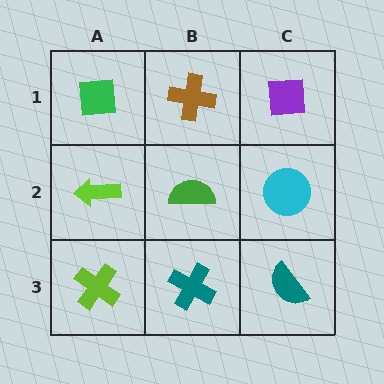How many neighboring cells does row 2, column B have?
4.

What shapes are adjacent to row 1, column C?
A cyan circle (row 2, column C), a brown cross (row 1, column B).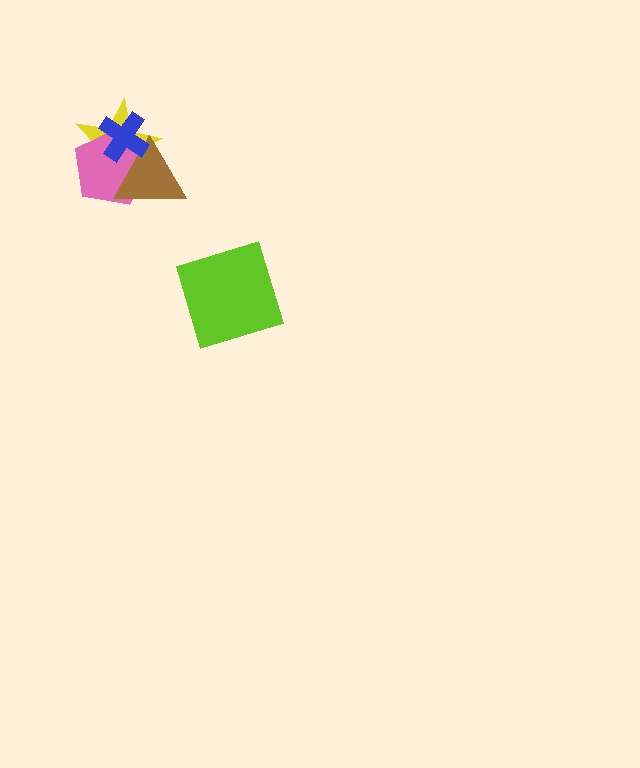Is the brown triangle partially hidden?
Yes, it is partially covered by another shape.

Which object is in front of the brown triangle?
The blue cross is in front of the brown triangle.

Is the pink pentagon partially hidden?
Yes, it is partially covered by another shape.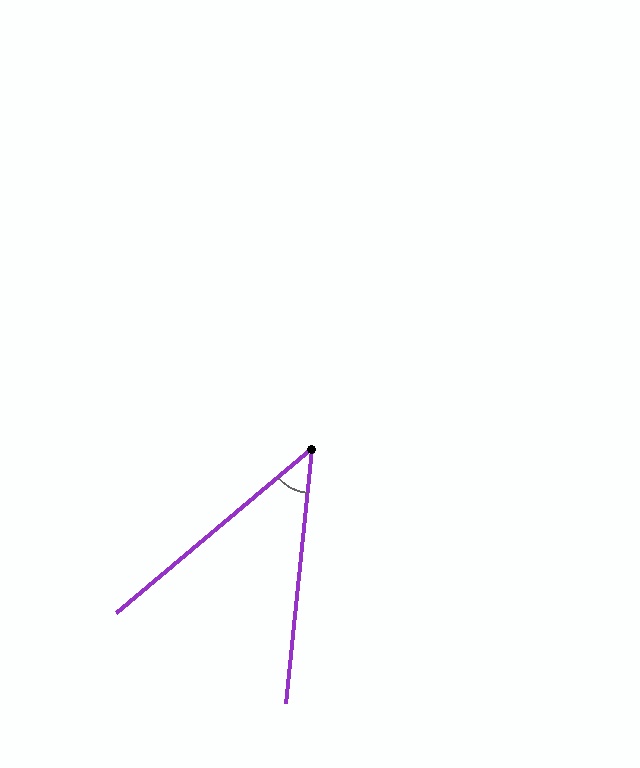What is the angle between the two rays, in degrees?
Approximately 44 degrees.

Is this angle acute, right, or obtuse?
It is acute.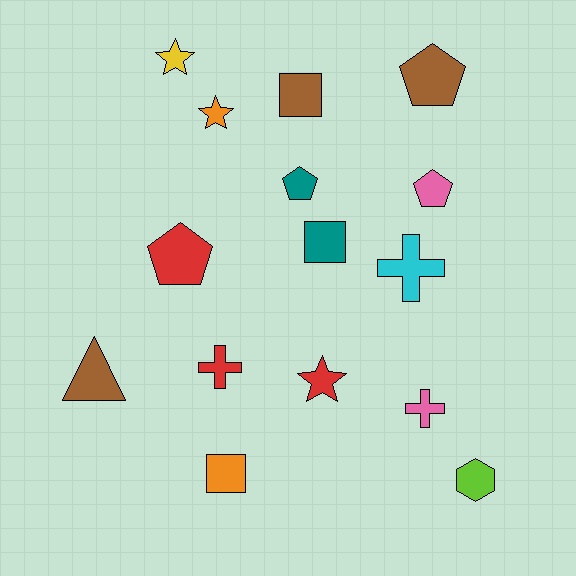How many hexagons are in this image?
There is 1 hexagon.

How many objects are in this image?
There are 15 objects.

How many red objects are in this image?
There are 3 red objects.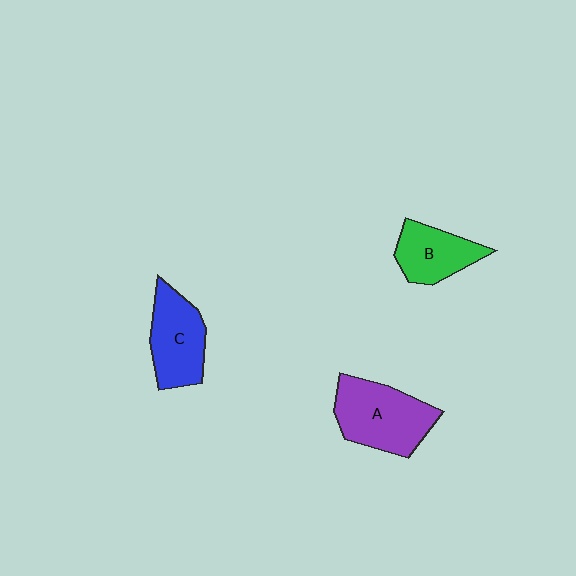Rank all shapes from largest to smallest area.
From largest to smallest: A (purple), C (blue), B (green).